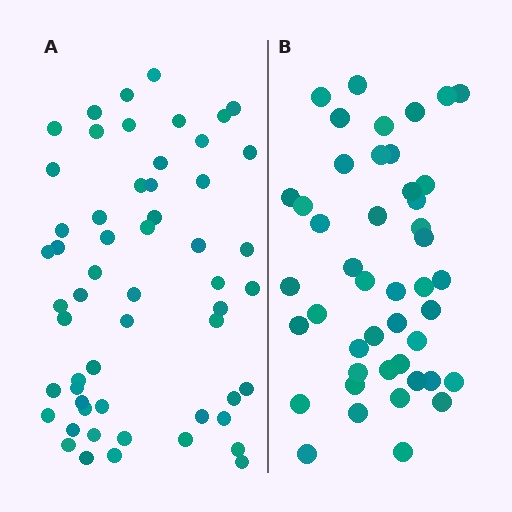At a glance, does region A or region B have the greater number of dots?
Region A (the left region) has more dots.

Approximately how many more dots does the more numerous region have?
Region A has roughly 12 or so more dots than region B.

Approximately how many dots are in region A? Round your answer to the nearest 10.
About 60 dots. (The exact count is 56, which rounds to 60.)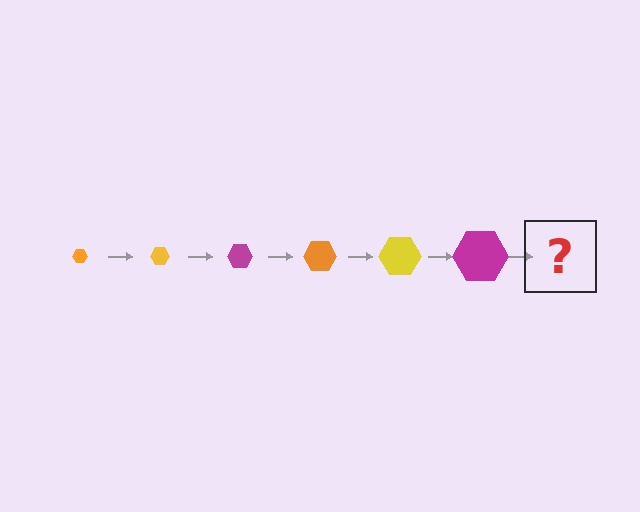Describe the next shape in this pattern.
It should be an orange hexagon, larger than the previous one.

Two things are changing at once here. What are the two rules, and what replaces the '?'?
The two rules are that the hexagon grows larger each step and the color cycles through orange, yellow, and magenta. The '?' should be an orange hexagon, larger than the previous one.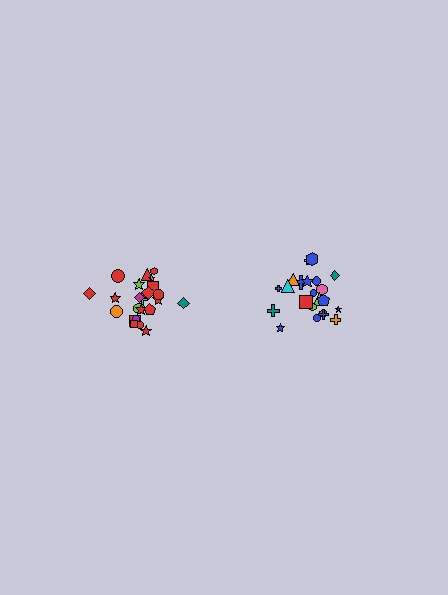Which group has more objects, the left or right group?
The left group.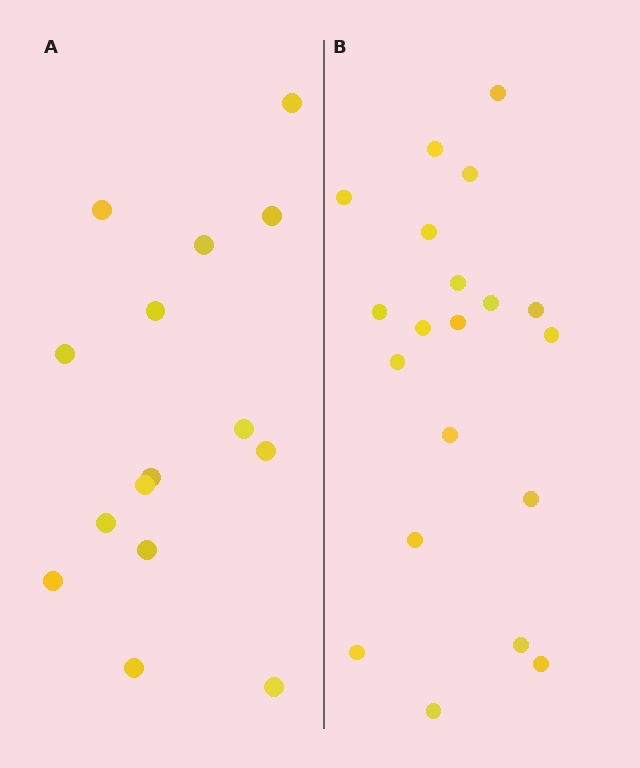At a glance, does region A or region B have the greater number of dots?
Region B (the right region) has more dots.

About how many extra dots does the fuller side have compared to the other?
Region B has about 5 more dots than region A.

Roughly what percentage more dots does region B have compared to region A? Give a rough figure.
About 35% more.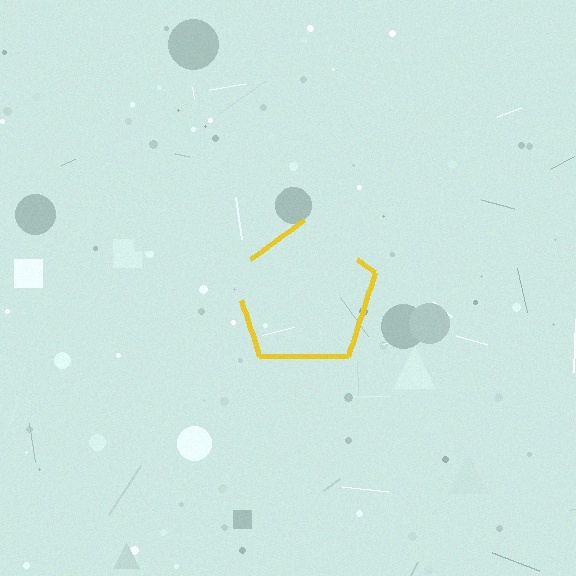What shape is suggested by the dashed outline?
The dashed outline suggests a pentagon.